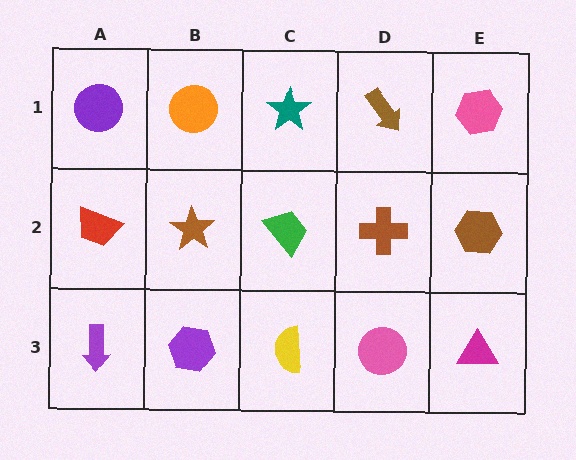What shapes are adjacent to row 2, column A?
A purple circle (row 1, column A), a purple arrow (row 3, column A), a brown star (row 2, column B).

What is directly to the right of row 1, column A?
An orange circle.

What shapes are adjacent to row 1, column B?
A brown star (row 2, column B), a purple circle (row 1, column A), a teal star (row 1, column C).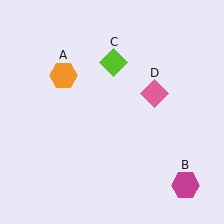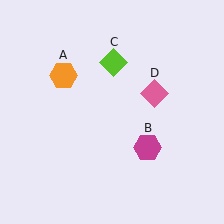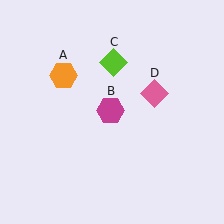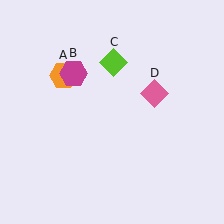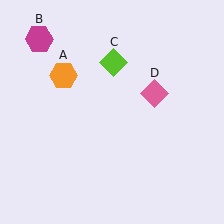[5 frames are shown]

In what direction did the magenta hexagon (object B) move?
The magenta hexagon (object B) moved up and to the left.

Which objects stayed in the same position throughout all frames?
Orange hexagon (object A) and lime diamond (object C) and pink diamond (object D) remained stationary.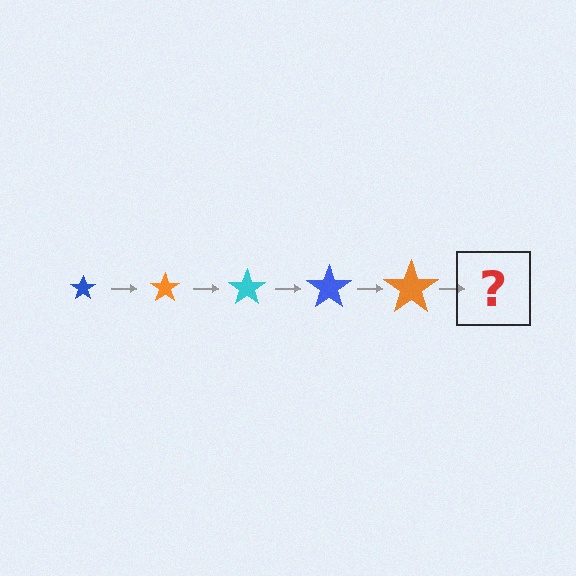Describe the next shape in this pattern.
It should be a cyan star, larger than the previous one.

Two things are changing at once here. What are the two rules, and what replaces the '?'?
The two rules are that the star grows larger each step and the color cycles through blue, orange, and cyan. The '?' should be a cyan star, larger than the previous one.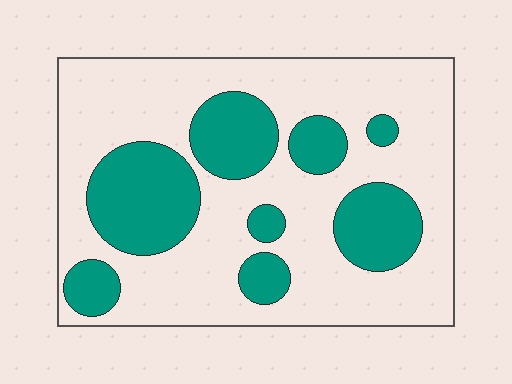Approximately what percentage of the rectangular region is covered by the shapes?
Approximately 30%.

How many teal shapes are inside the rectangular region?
8.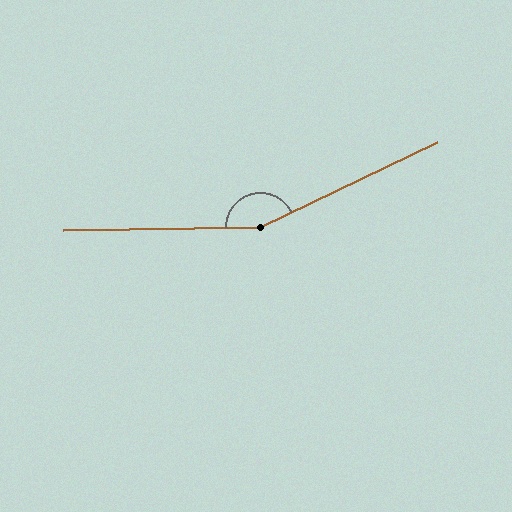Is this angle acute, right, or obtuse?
It is obtuse.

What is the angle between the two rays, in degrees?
Approximately 155 degrees.